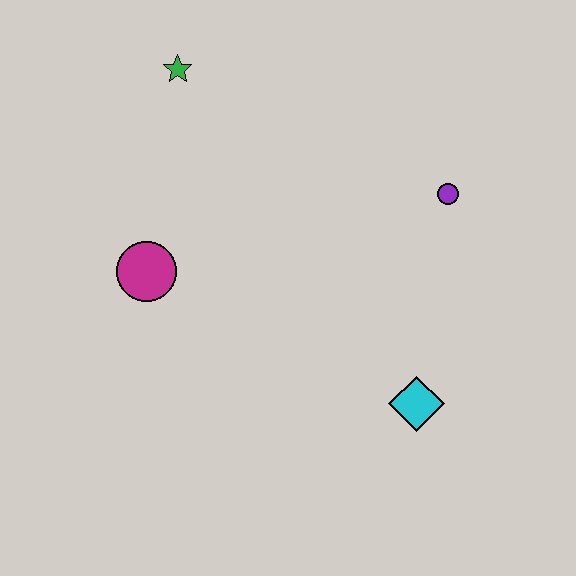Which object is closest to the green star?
The magenta circle is closest to the green star.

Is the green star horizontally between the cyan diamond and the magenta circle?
Yes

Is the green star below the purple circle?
No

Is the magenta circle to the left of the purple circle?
Yes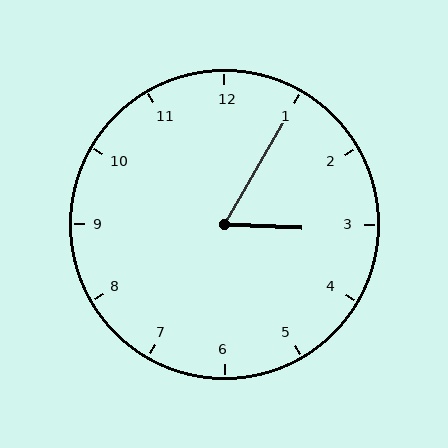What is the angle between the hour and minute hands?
Approximately 62 degrees.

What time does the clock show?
3:05.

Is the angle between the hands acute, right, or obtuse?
It is acute.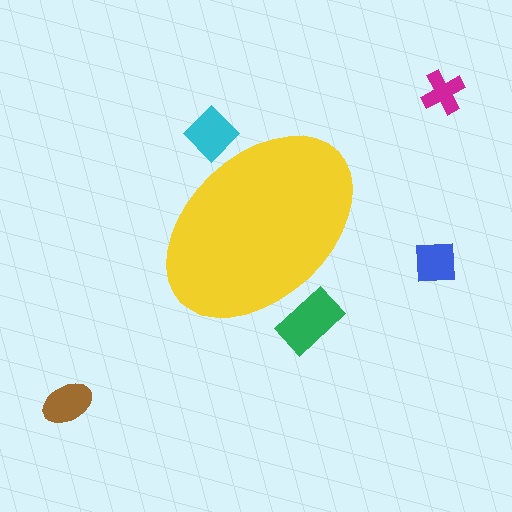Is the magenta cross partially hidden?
No, the magenta cross is fully visible.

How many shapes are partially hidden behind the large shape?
2 shapes are partially hidden.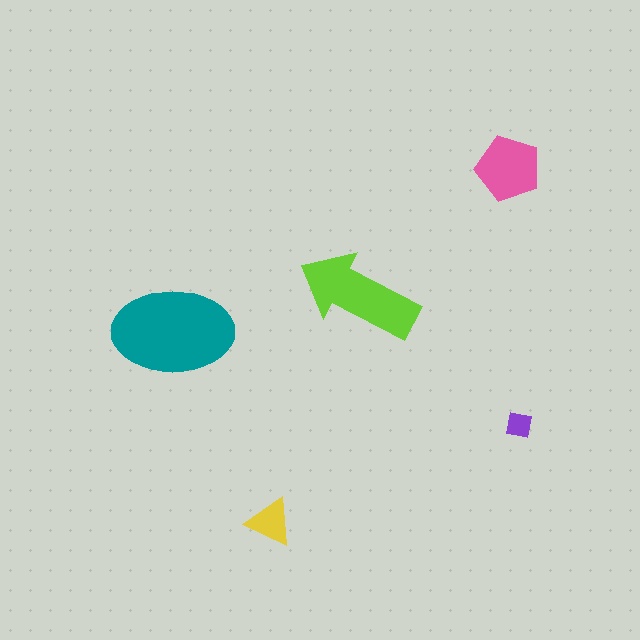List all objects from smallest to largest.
The purple square, the yellow triangle, the pink pentagon, the lime arrow, the teal ellipse.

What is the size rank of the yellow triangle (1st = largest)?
4th.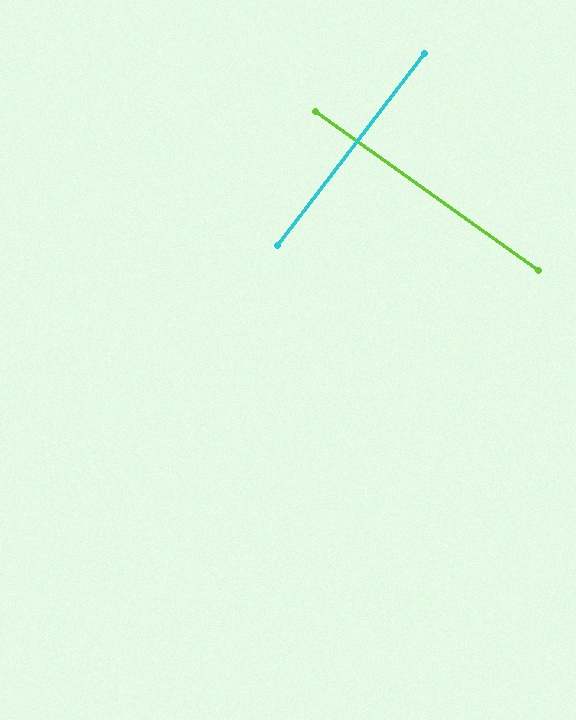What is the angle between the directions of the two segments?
Approximately 88 degrees.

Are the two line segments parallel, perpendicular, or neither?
Perpendicular — they meet at approximately 88°.